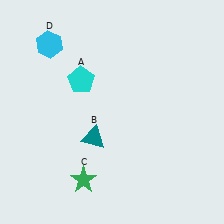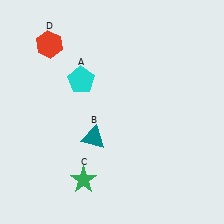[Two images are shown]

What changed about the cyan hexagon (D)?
In Image 1, D is cyan. In Image 2, it changed to red.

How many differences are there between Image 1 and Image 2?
There is 1 difference between the two images.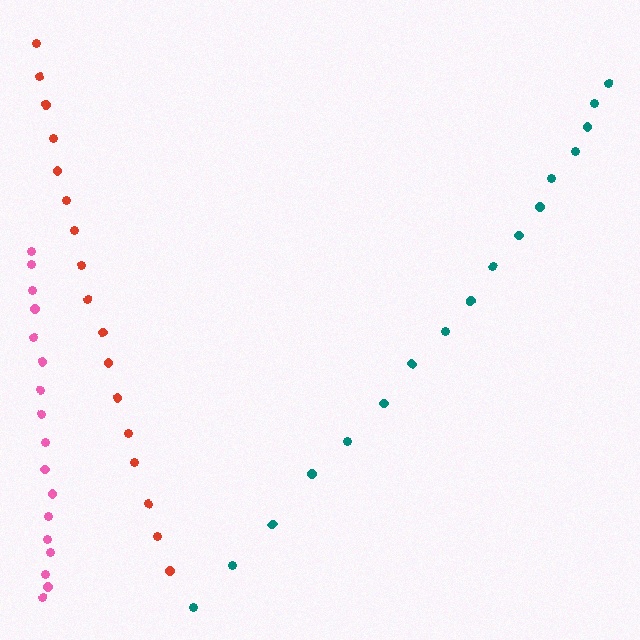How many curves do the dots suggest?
There are 3 distinct paths.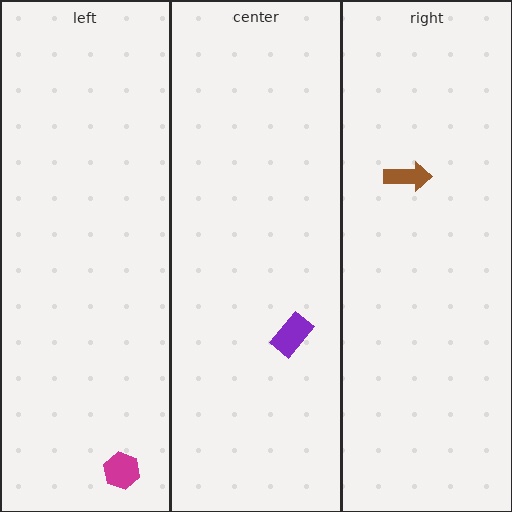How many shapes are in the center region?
1.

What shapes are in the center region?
The purple rectangle.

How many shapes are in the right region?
1.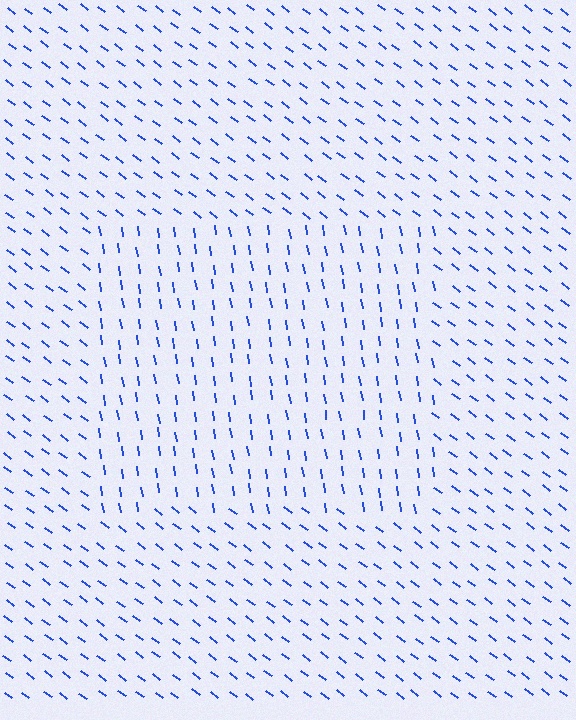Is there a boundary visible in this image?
Yes, there is a texture boundary formed by a change in line orientation.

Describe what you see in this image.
The image is filled with small blue line segments. A rectangle region in the image has lines oriented differently from the surrounding lines, creating a visible texture boundary.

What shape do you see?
I see a rectangle.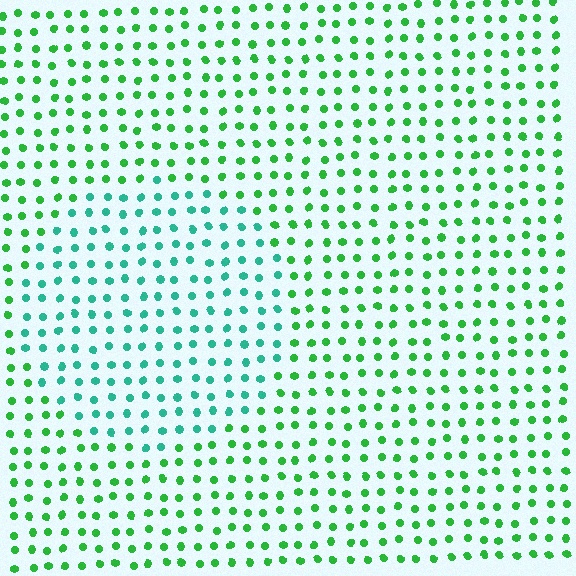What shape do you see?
I see a circle.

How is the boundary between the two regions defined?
The boundary is defined purely by a slight shift in hue (about 39 degrees). Spacing, size, and orientation are identical on both sides.